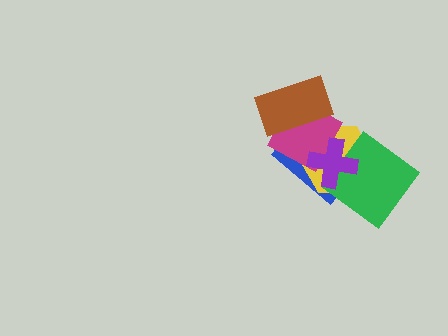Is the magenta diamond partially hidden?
Yes, it is partially covered by another shape.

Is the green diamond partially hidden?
Yes, it is partially covered by another shape.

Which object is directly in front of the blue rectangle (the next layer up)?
The yellow hexagon is directly in front of the blue rectangle.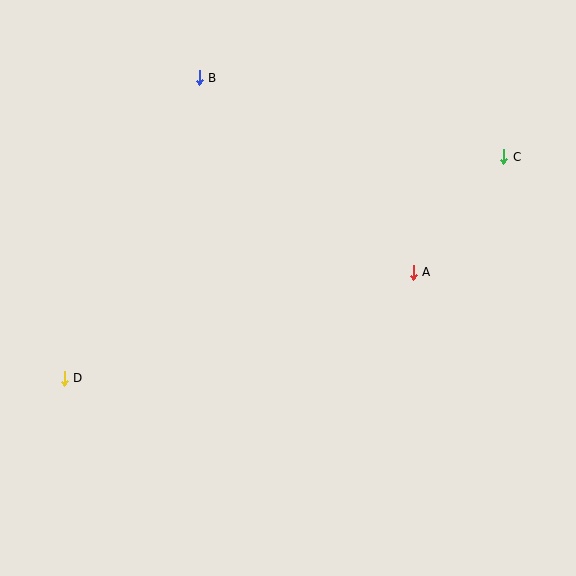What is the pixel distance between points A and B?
The distance between A and B is 289 pixels.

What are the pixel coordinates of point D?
Point D is at (64, 378).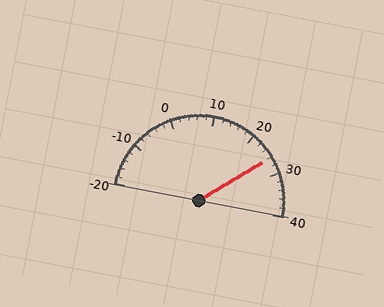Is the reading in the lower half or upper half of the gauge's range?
The reading is in the upper half of the range (-20 to 40).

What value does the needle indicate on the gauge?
The needle indicates approximately 26.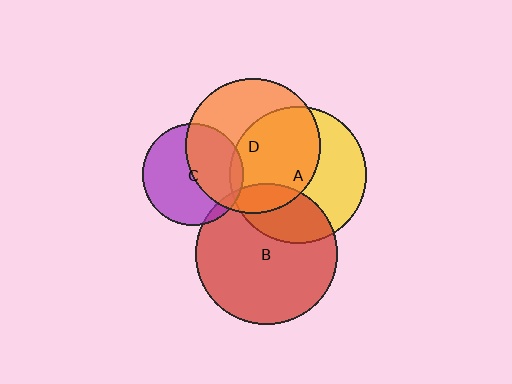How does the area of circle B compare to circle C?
Approximately 1.9 times.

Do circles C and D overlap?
Yes.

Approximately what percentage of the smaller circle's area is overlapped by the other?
Approximately 45%.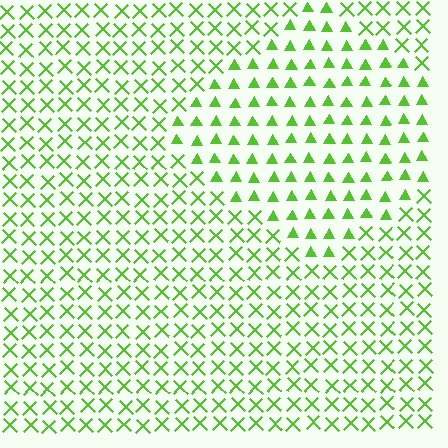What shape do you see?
I see a diamond.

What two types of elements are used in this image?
The image uses triangles inside the diamond region and X marks outside it.